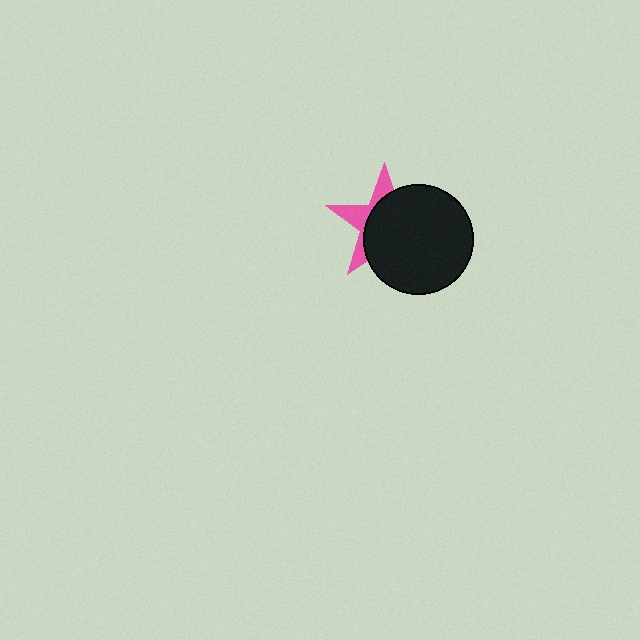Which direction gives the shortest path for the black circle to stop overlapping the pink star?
Moving toward the lower-right gives the shortest separation.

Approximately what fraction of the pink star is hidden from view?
Roughly 67% of the pink star is hidden behind the black circle.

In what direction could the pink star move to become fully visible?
The pink star could move toward the upper-left. That would shift it out from behind the black circle entirely.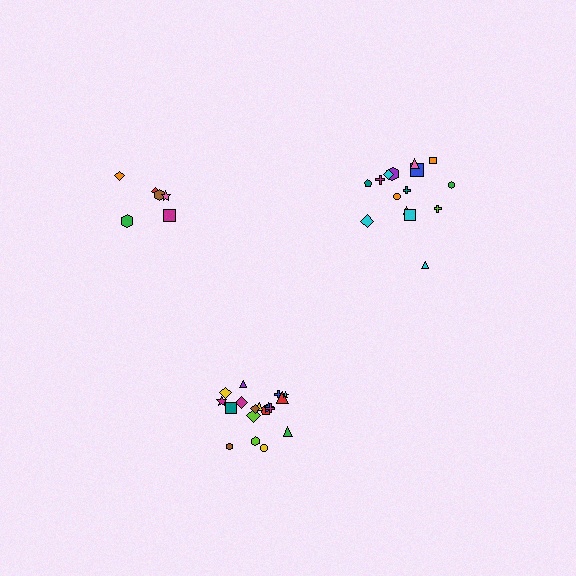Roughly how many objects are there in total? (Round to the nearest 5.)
Roughly 40 objects in total.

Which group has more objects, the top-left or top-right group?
The top-right group.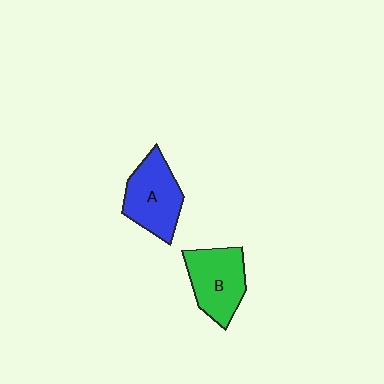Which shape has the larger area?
Shape A (blue).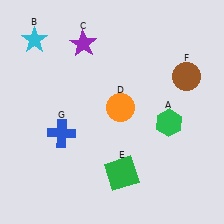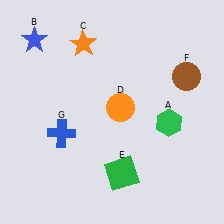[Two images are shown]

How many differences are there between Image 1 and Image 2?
There are 2 differences between the two images.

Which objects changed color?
B changed from cyan to blue. C changed from purple to orange.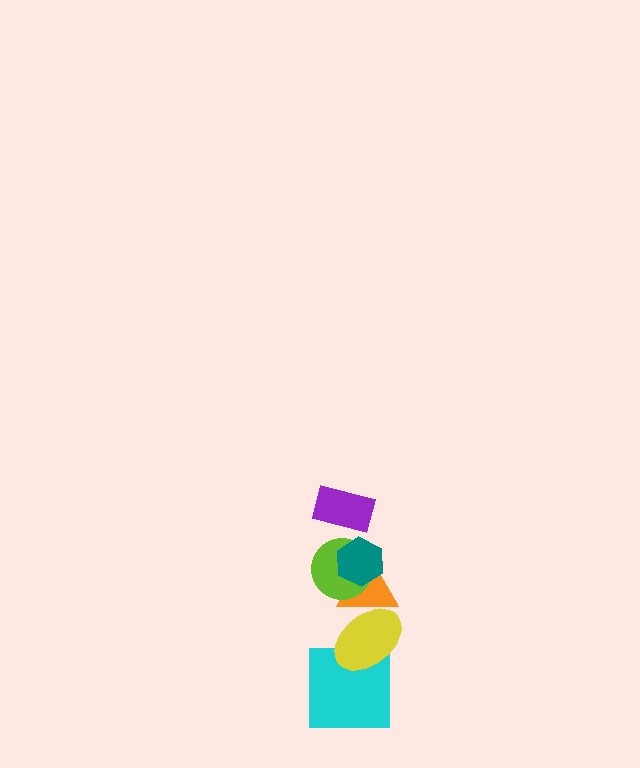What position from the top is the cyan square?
The cyan square is 6th from the top.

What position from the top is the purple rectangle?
The purple rectangle is 1st from the top.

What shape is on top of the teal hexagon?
The purple rectangle is on top of the teal hexagon.